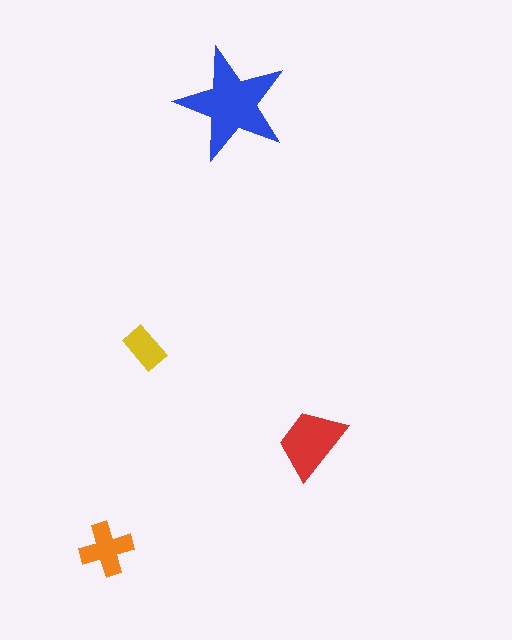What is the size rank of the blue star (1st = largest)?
1st.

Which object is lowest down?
The orange cross is bottommost.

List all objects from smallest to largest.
The yellow rectangle, the orange cross, the red trapezoid, the blue star.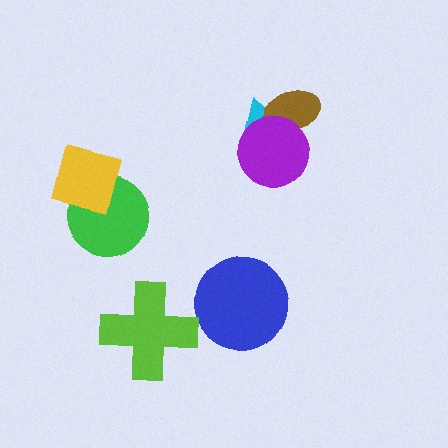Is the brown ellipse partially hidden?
Yes, it is partially covered by another shape.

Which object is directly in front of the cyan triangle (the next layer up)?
The brown ellipse is directly in front of the cyan triangle.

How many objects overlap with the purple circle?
2 objects overlap with the purple circle.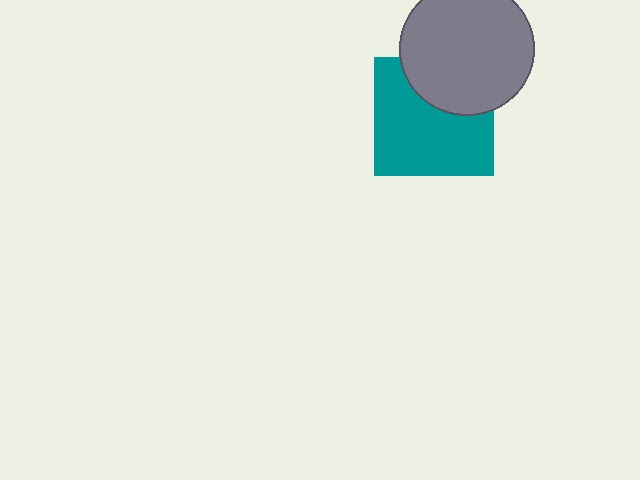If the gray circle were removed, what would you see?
You would see the complete teal square.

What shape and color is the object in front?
The object in front is a gray circle.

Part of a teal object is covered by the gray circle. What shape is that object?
It is a square.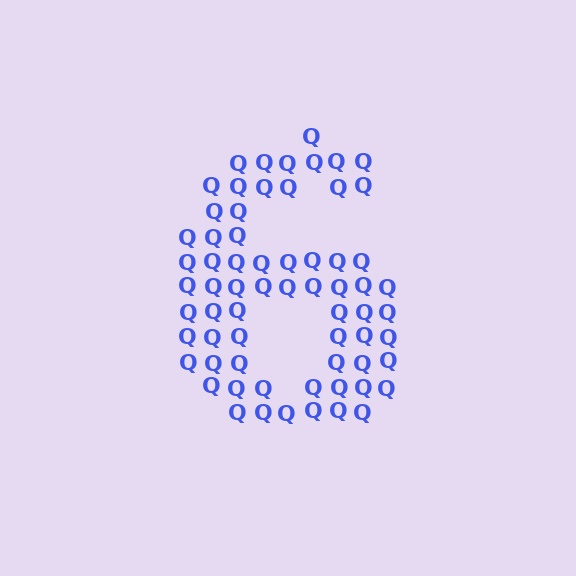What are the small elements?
The small elements are letter Q's.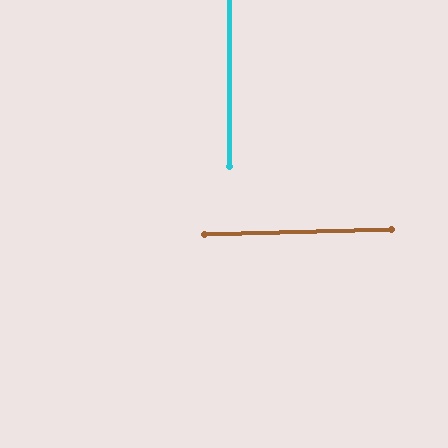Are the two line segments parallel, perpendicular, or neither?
Perpendicular — they meet at approximately 88°.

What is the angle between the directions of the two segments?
Approximately 88 degrees.